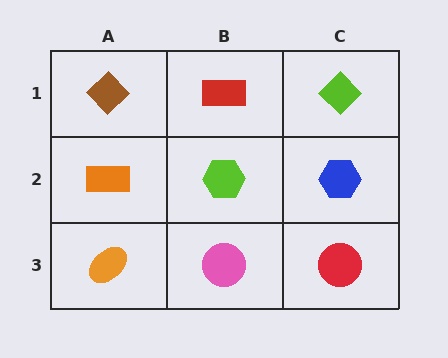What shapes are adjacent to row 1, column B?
A lime hexagon (row 2, column B), a brown diamond (row 1, column A), a lime diamond (row 1, column C).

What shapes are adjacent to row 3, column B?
A lime hexagon (row 2, column B), an orange ellipse (row 3, column A), a red circle (row 3, column C).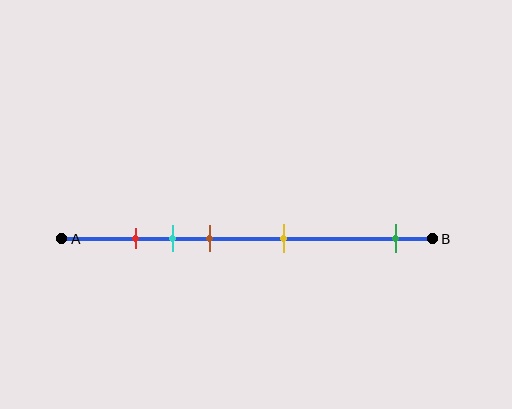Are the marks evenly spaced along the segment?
No, the marks are not evenly spaced.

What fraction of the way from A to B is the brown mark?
The brown mark is approximately 40% (0.4) of the way from A to B.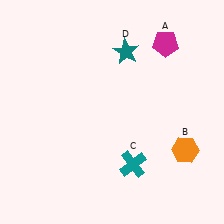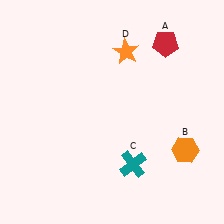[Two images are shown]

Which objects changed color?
A changed from magenta to red. D changed from teal to orange.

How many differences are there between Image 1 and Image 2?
There are 2 differences between the two images.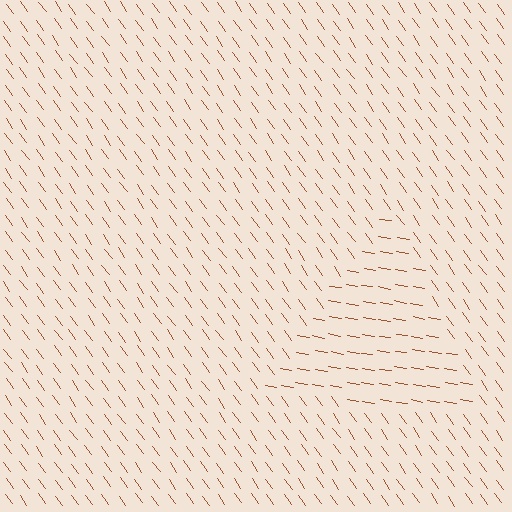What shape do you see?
I see a triangle.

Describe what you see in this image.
The image is filled with small brown line segments. A triangle region in the image has lines oriented differently from the surrounding lines, creating a visible texture boundary.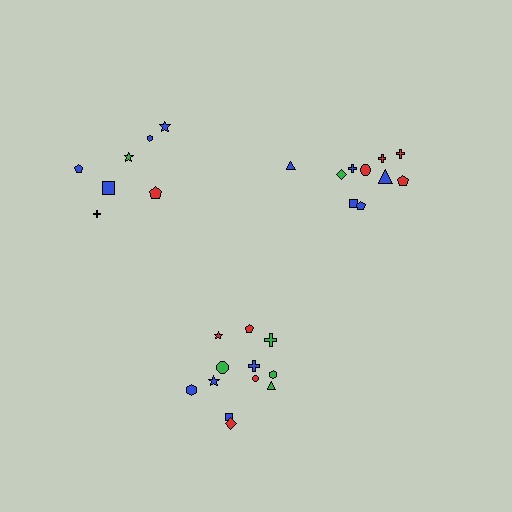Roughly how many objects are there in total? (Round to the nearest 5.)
Roughly 30 objects in total.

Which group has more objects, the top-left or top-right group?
The top-right group.